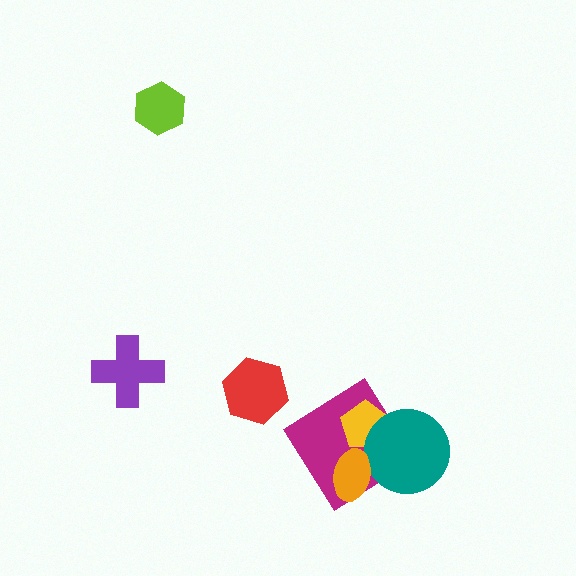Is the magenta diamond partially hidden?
Yes, it is partially covered by another shape.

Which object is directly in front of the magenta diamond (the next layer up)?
The yellow pentagon is directly in front of the magenta diamond.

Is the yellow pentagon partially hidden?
Yes, it is partially covered by another shape.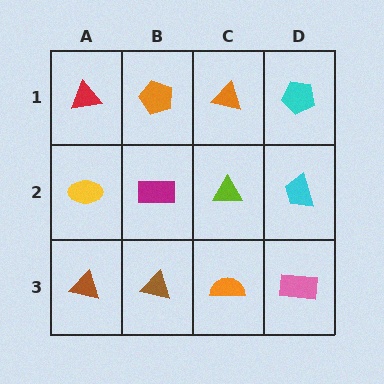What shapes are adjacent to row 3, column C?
A lime triangle (row 2, column C), a brown triangle (row 3, column B), a pink rectangle (row 3, column D).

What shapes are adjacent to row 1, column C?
A lime triangle (row 2, column C), an orange pentagon (row 1, column B), a cyan pentagon (row 1, column D).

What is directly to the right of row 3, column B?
An orange semicircle.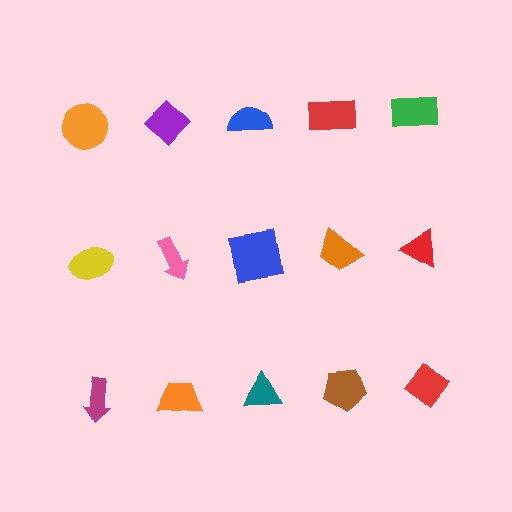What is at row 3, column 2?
An orange trapezoid.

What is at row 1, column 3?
A blue semicircle.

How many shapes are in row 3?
5 shapes.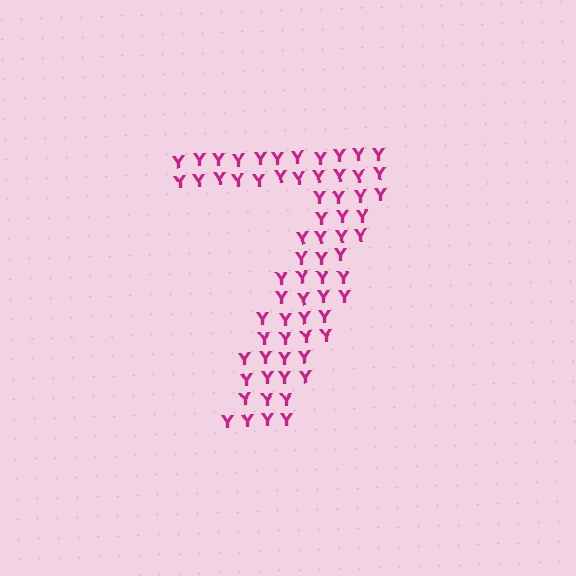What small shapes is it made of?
It is made of small letter Y's.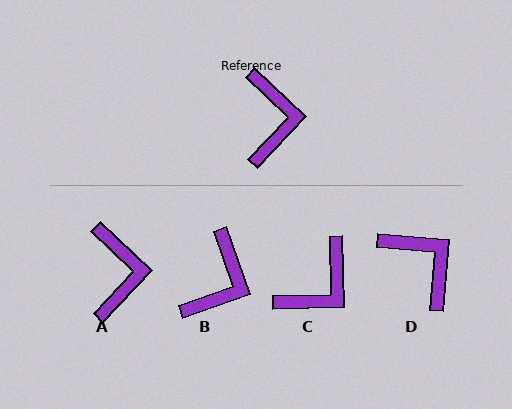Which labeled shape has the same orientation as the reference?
A.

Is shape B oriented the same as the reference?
No, it is off by about 27 degrees.